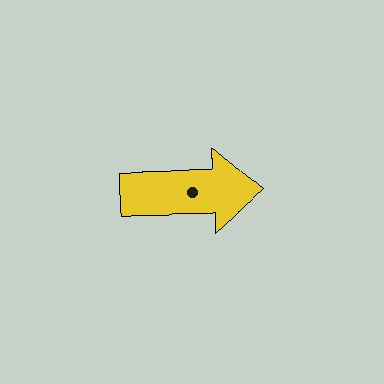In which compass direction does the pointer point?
East.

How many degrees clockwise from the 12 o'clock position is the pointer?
Approximately 89 degrees.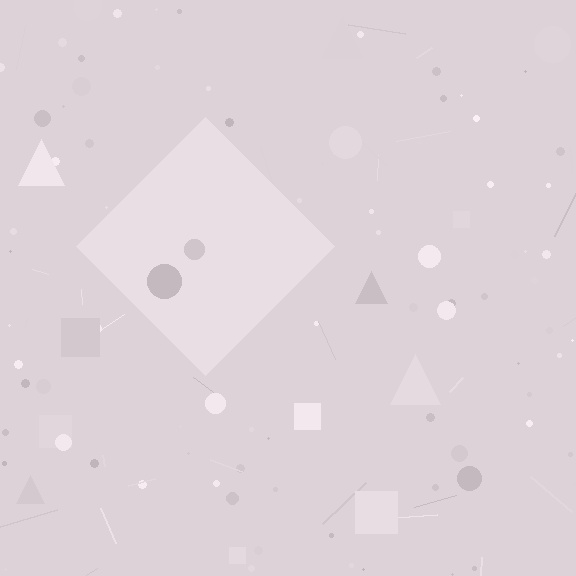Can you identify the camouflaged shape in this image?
The camouflaged shape is a diamond.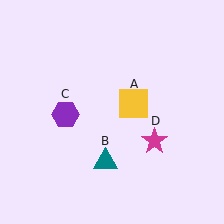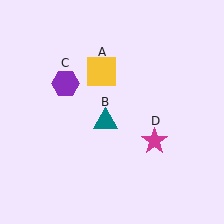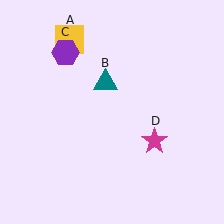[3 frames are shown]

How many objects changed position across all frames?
3 objects changed position: yellow square (object A), teal triangle (object B), purple hexagon (object C).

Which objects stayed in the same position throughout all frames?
Magenta star (object D) remained stationary.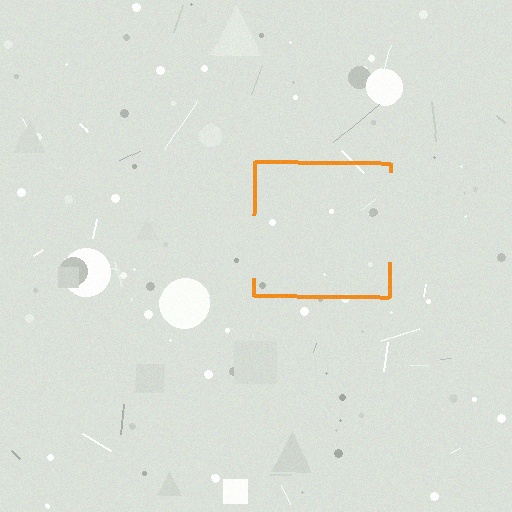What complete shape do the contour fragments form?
The contour fragments form a square.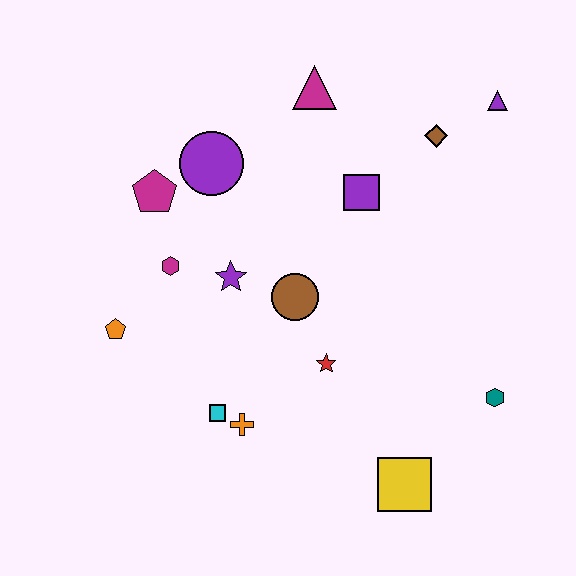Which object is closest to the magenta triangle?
The purple square is closest to the magenta triangle.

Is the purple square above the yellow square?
Yes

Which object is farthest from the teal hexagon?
The magenta pentagon is farthest from the teal hexagon.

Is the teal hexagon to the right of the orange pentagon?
Yes